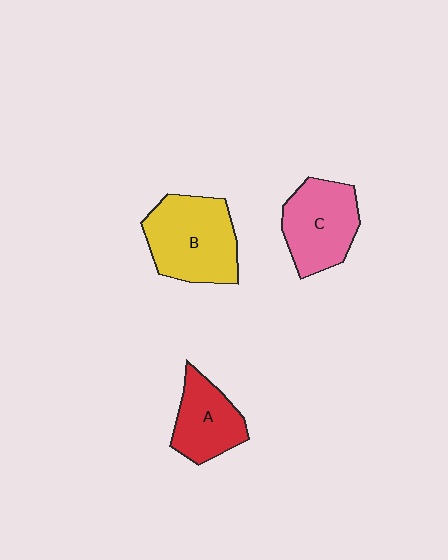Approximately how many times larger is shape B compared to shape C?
Approximately 1.2 times.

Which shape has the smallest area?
Shape A (red).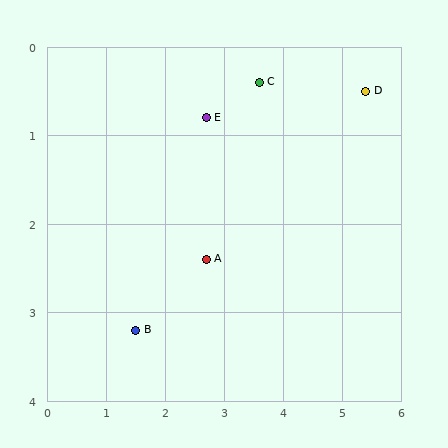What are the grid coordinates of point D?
Point D is at approximately (5.4, 0.5).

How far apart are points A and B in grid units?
Points A and B are about 1.4 grid units apart.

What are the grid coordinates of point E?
Point E is at approximately (2.7, 0.8).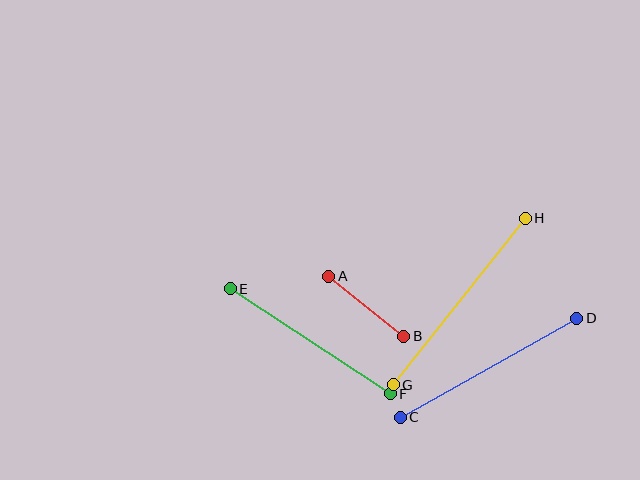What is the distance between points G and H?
The distance is approximately 213 pixels.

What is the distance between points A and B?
The distance is approximately 96 pixels.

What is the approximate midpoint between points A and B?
The midpoint is at approximately (366, 306) pixels.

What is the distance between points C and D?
The distance is approximately 203 pixels.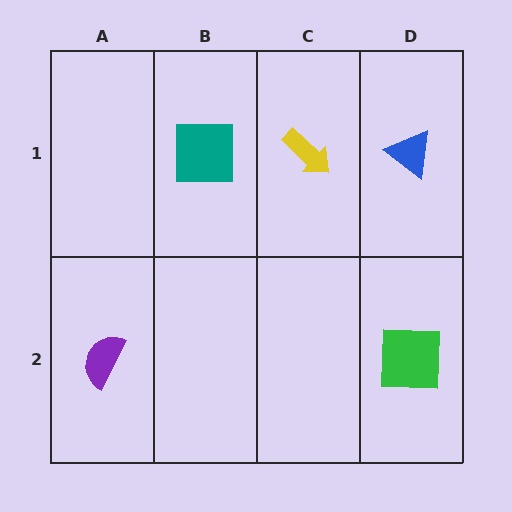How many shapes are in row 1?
3 shapes.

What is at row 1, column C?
A yellow arrow.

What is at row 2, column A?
A purple semicircle.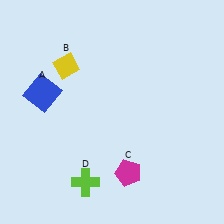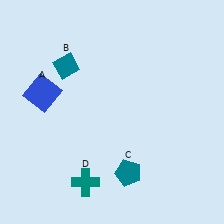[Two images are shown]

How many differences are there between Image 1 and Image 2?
There are 3 differences between the two images.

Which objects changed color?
B changed from yellow to teal. C changed from magenta to teal. D changed from lime to teal.